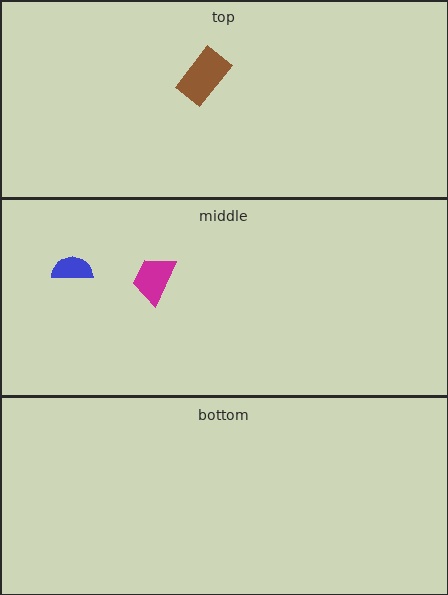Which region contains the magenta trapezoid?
The middle region.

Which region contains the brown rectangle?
The top region.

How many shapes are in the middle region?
2.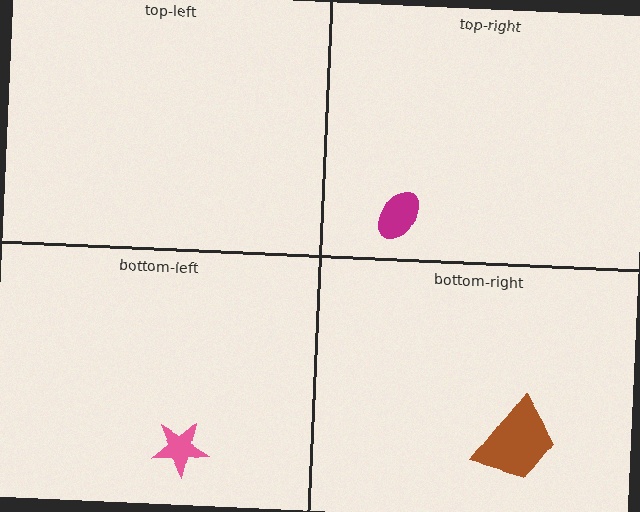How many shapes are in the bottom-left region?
1.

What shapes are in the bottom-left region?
The pink star.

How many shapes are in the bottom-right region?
1.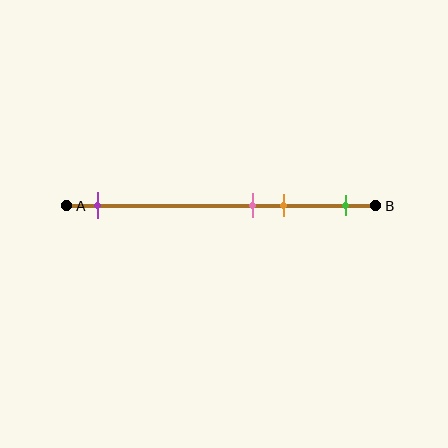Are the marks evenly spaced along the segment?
No, the marks are not evenly spaced.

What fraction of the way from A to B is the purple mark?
The purple mark is approximately 10% (0.1) of the way from A to B.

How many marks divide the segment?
There are 4 marks dividing the segment.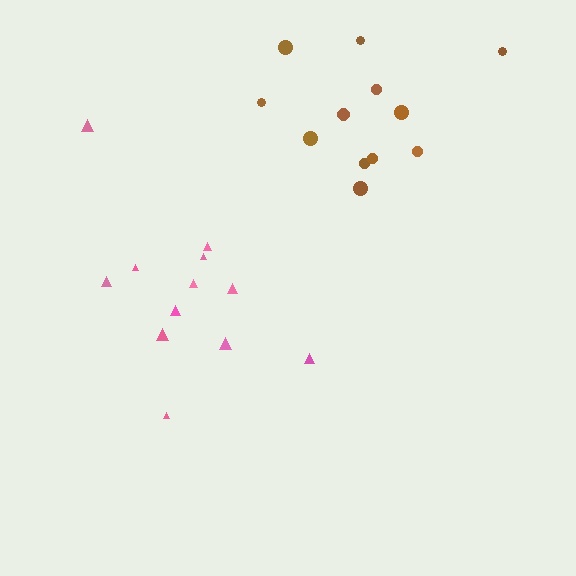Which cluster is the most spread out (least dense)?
Pink.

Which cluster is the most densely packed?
Brown.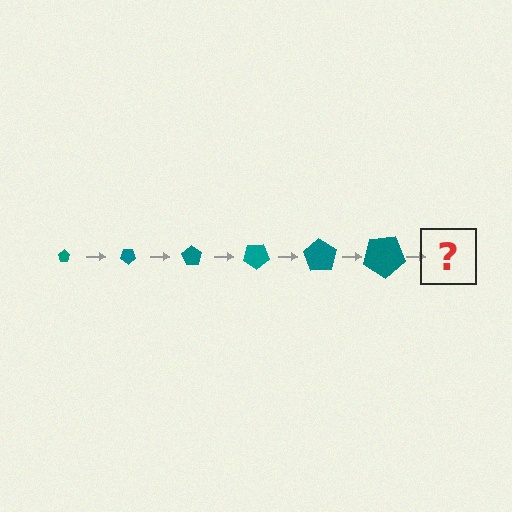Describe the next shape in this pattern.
It should be a pentagon, larger than the previous one and rotated 210 degrees from the start.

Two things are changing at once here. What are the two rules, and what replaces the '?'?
The two rules are that the pentagon grows larger each step and it rotates 35 degrees each step. The '?' should be a pentagon, larger than the previous one and rotated 210 degrees from the start.